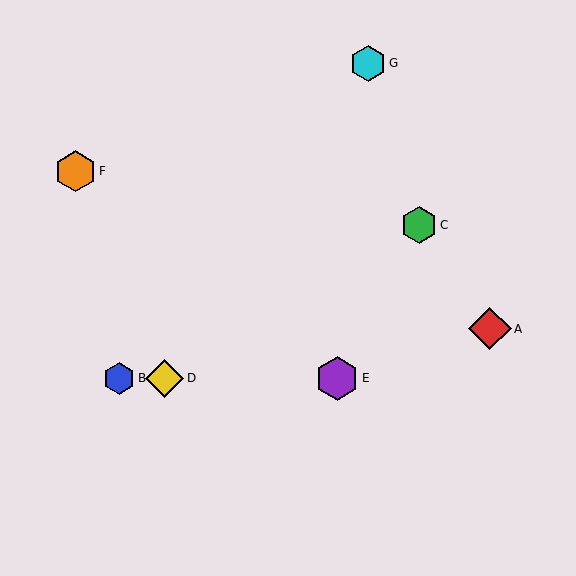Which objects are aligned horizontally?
Objects B, D, E are aligned horizontally.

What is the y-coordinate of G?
Object G is at y≈63.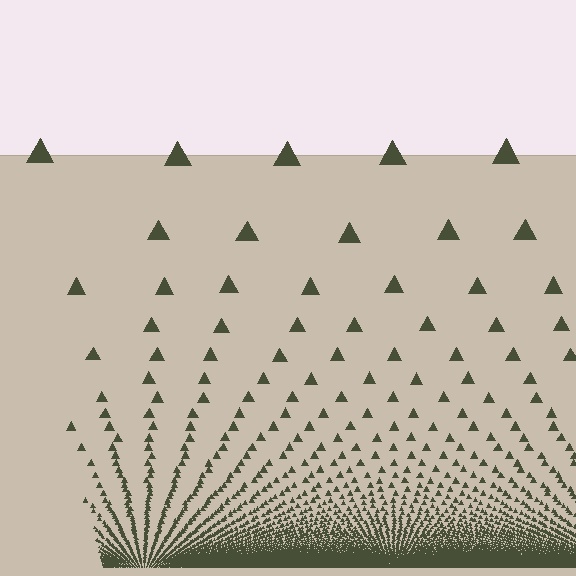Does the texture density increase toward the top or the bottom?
Density increases toward the bottom.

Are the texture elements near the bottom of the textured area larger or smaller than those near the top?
Smaller. The gradient is inverted — elements near the bottom are smaller and denser.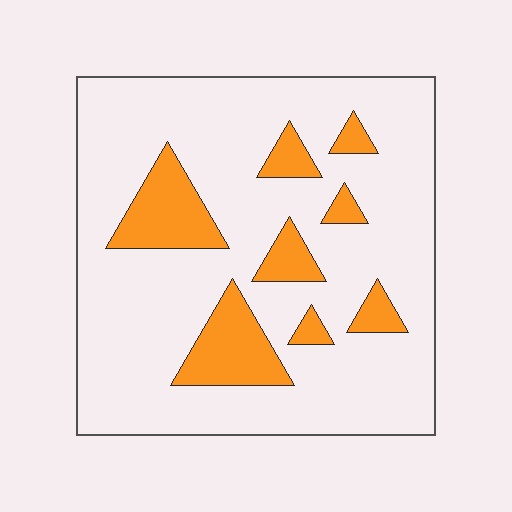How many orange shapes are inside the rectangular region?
8.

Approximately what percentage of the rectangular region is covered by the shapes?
Approximately 20%.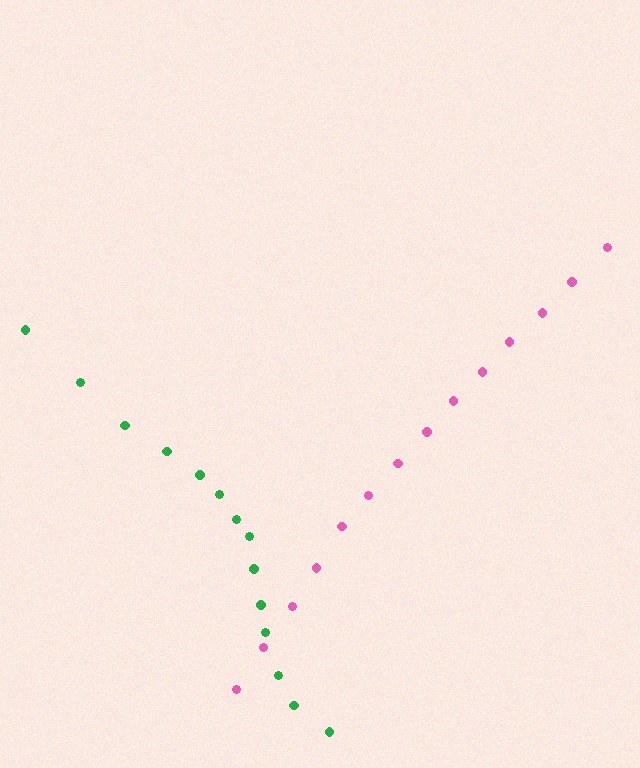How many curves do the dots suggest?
There are 2 distinct paths.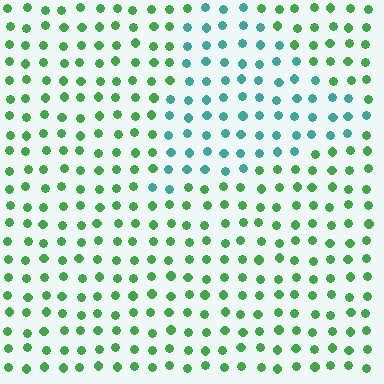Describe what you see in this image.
The image is filled with small green elements in a uniform arrangement. A triangle-shaped region is visible where the elements are tinted to a slightly different hue, forming a subtle color boundary.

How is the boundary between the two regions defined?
The boundary is defined purely by a slight shift in hue (about 49 degrees). Spacing, size, and orientation are identical on both sides.